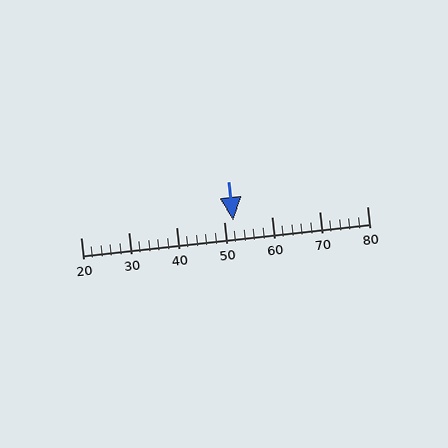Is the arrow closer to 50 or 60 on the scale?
The arrow is closer to 50.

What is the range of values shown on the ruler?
The ruler shows values from 20 to 80.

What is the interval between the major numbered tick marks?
The major tick marks are spaced 10 units apart.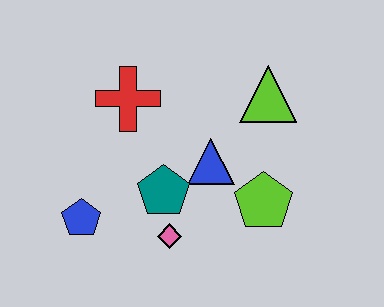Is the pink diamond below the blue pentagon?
Yes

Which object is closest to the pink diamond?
The teal pentagon is closest to the pink diamond.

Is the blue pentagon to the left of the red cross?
Yes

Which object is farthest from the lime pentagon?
The blue pentagon is farthest from the lime pentagon.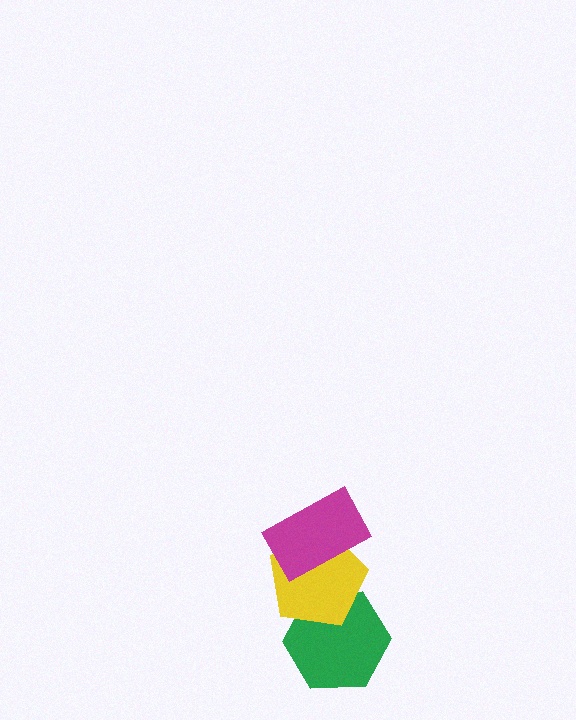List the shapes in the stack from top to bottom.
From top to bottom: the magenta rectangle, the yellow pentagon, the green hexagon.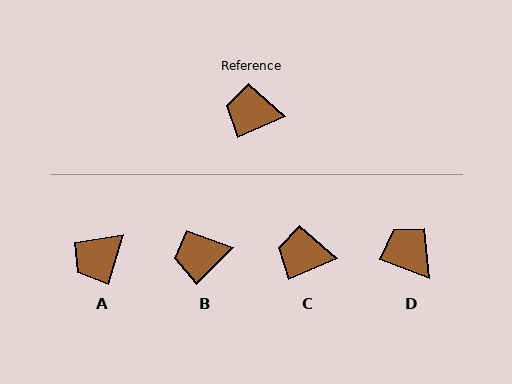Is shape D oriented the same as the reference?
No, it is off by about 43 degrees.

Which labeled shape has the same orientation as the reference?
C.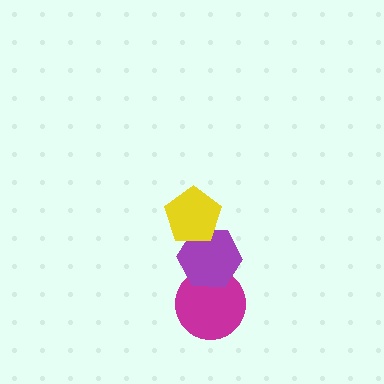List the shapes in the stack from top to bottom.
From top to bottom: the yellow pentagon, the purple hexagon, the magenta circle.